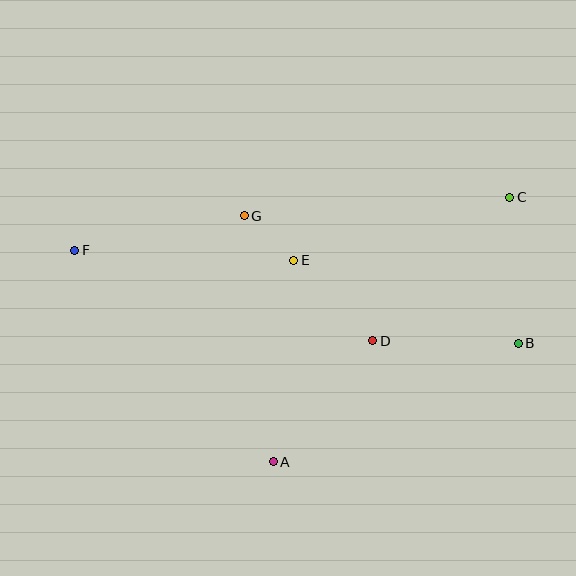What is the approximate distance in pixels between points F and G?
The distance between F and G is approximately 173 pixels.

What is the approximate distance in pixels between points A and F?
The distance between A and F is approximately 290 pixels.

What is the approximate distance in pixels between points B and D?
The distance between B and D is approximately 146 pixels.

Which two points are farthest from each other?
Points B and F are farthest from each other.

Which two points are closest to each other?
Points E and G are closest to each other.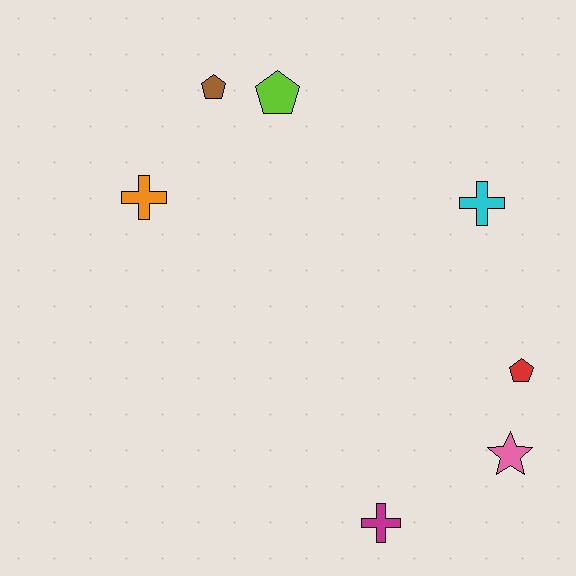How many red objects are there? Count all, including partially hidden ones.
There is 1 red object.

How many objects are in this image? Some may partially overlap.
There are 7 objects.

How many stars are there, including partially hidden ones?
There is 1 star.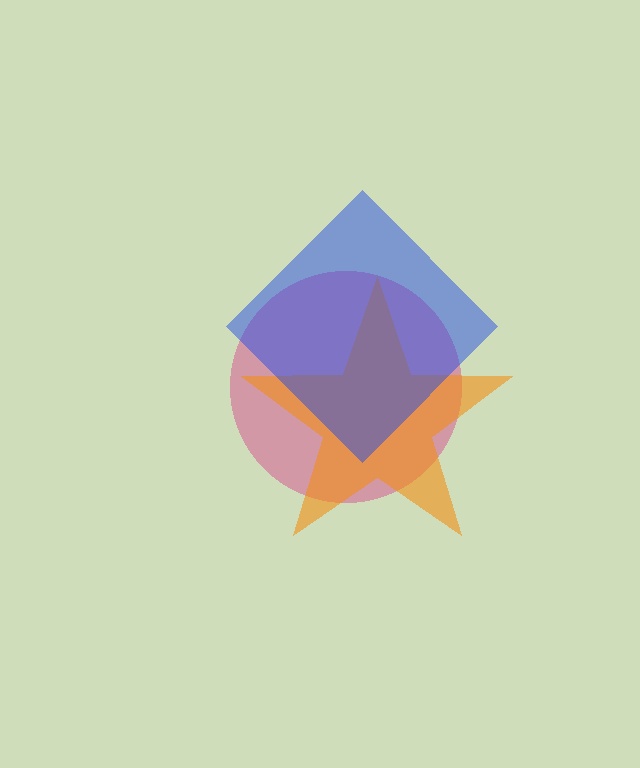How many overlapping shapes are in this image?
There are 3 overlapping shapes in the image.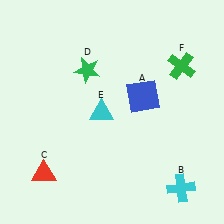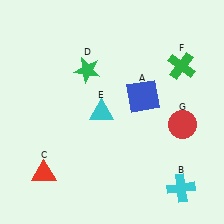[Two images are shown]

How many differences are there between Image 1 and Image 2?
There is 1 difference between the two images.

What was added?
A red circle (G) was added in Image 2.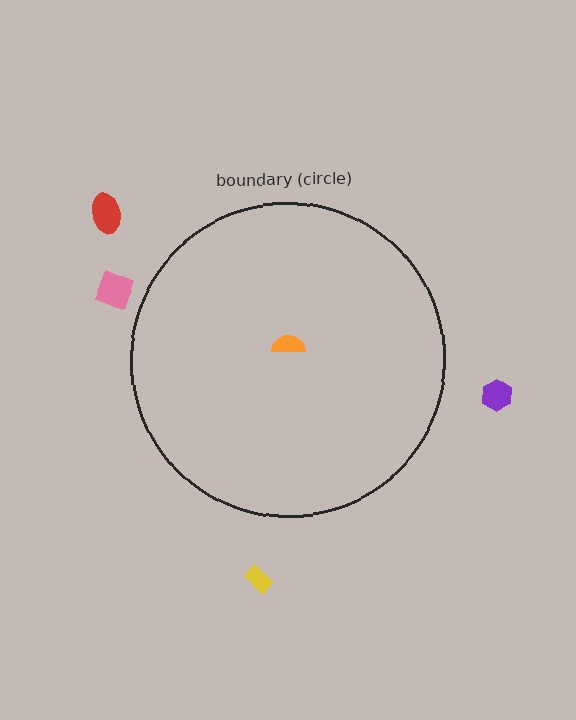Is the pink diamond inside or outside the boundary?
Outside.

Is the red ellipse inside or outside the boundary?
Outside.